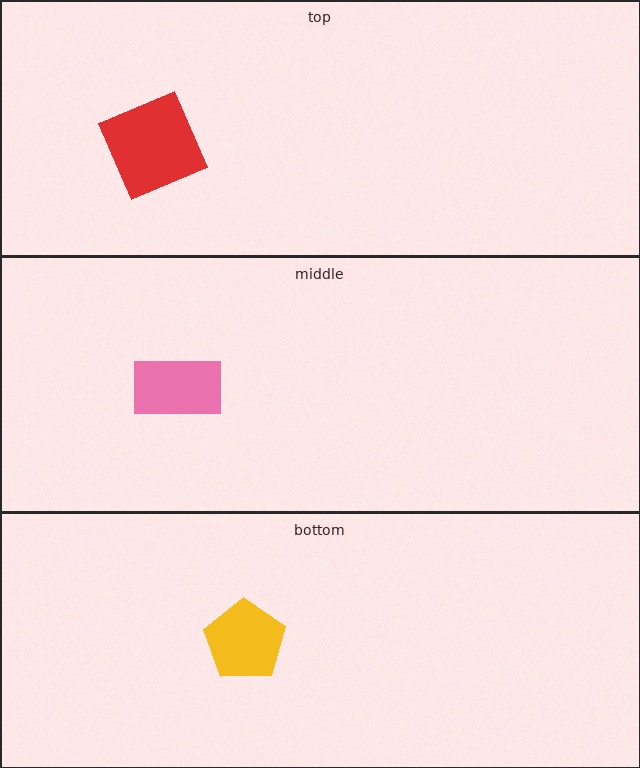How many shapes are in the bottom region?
1.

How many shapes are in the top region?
1.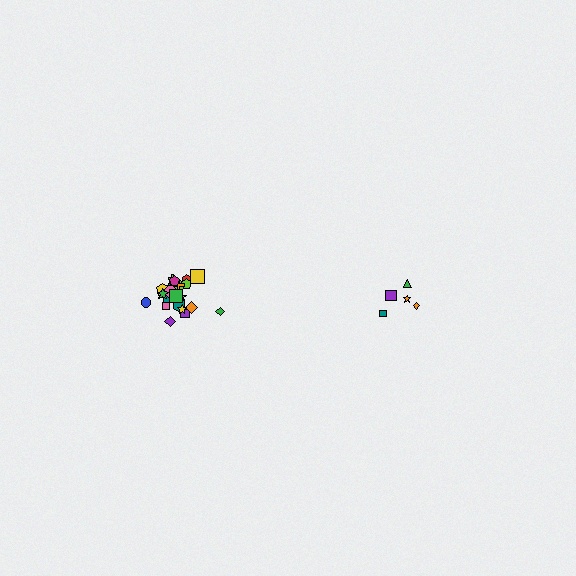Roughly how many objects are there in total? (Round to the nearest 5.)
Roughly 30 objects in total.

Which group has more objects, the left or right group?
The left group.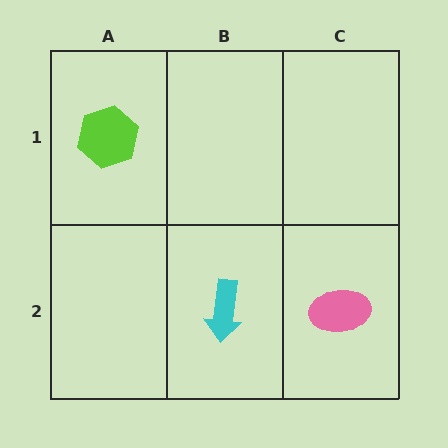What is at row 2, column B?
A cyan arrow.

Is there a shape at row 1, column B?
No, that cell is empty.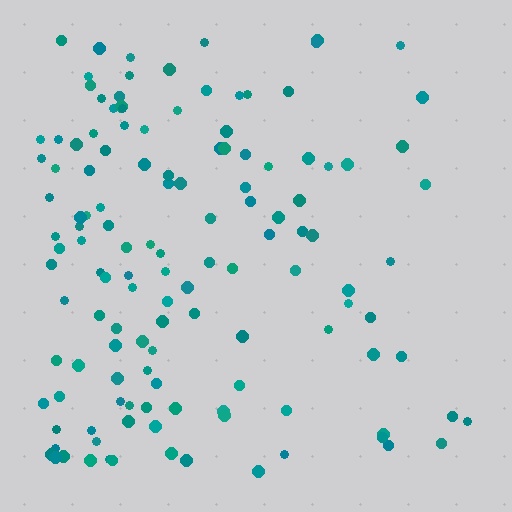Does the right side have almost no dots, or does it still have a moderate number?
Still a moderate number, just noticeably fewer than the left.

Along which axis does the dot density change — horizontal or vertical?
Horizontal.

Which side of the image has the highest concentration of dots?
The left.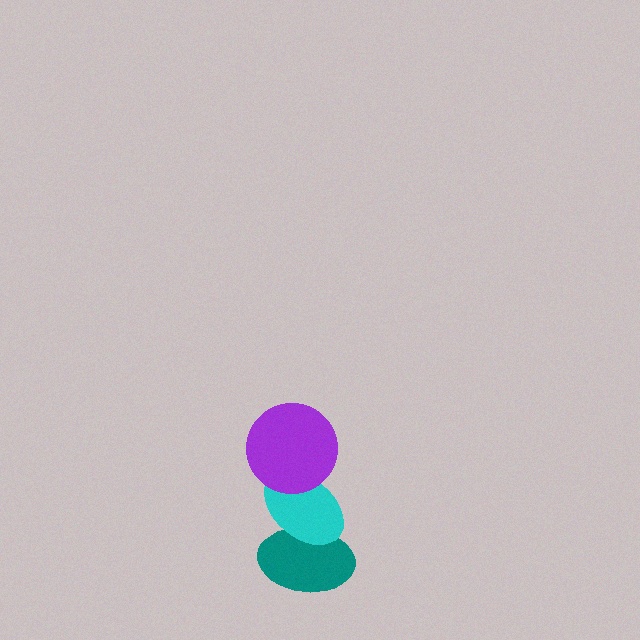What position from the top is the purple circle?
The purple circle is 1st from the top.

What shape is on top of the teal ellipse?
The cyan ellipse is on top of the teal ellipse.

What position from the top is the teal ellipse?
The teal ellipse is 3rd from the top.